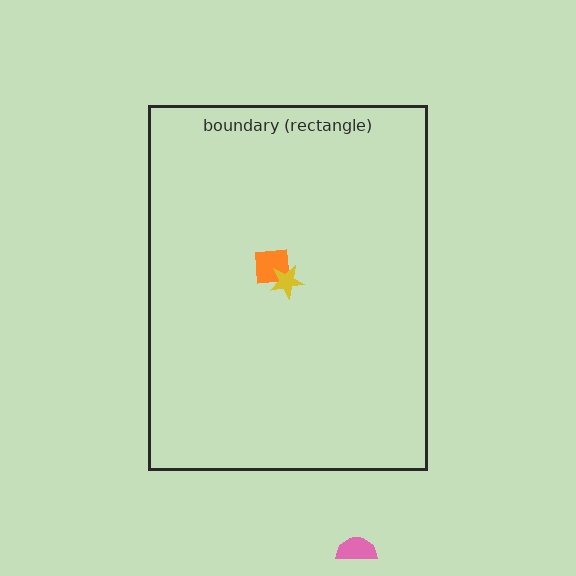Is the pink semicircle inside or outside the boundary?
Outside.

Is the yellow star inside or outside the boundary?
Inside.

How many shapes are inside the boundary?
2 inside, 1 outside.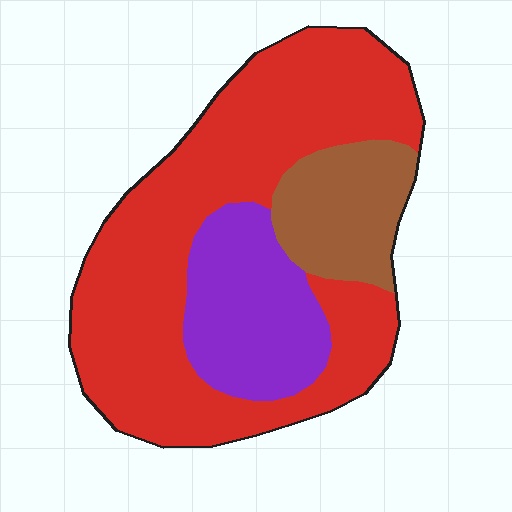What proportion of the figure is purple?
Purple takes up about one fifth (1/5) of the figure.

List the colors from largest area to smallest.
From largest to smallest: red, purple, brown.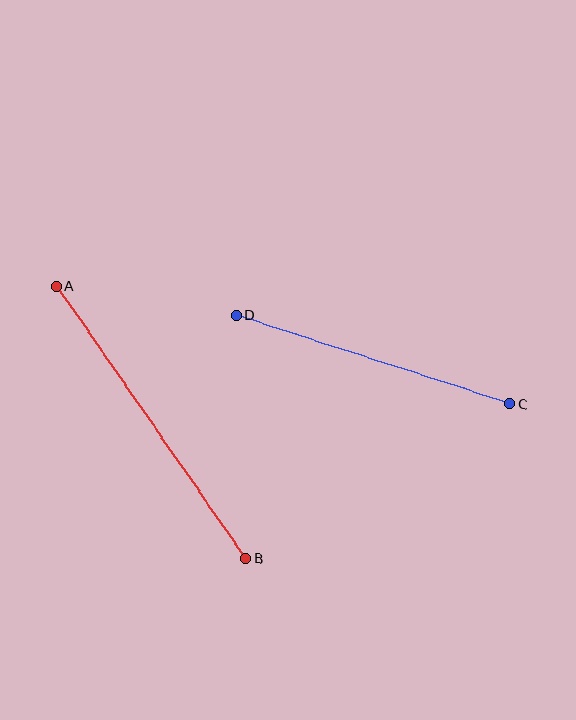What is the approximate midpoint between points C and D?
The midpoint is at approximately (373, 359) pixels.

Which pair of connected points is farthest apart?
Points A and B are farthest apart.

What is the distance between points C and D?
The distance is approximately 288 pixels.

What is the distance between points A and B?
The distance is approximately 332 pixels.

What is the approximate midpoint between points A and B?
The midpoint is at approximately (151, 422) pixels.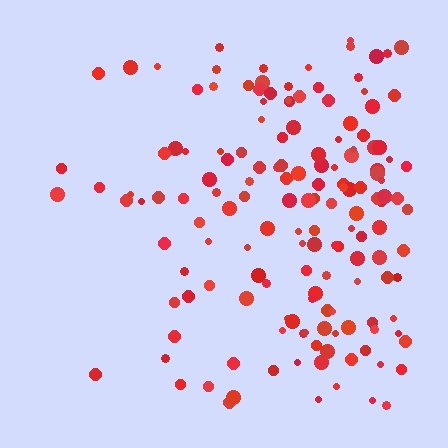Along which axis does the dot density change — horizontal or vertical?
Horizontal.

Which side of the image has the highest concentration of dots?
The right.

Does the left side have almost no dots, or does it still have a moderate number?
Still a moderate number, just noticeably fewer than the right.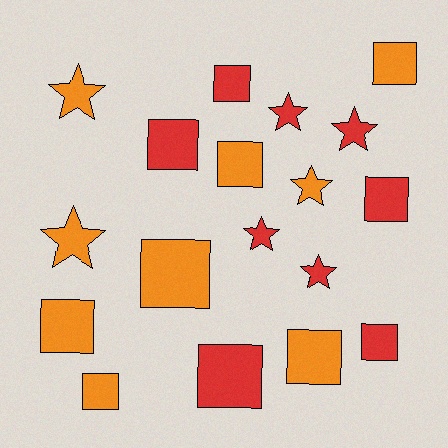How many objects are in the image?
There are 18 objects.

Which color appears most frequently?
Orange, with 9 objects.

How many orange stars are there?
There are 3 orange stars.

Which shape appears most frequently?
Square, with 11 objects.